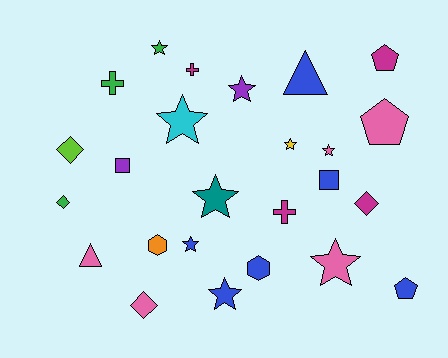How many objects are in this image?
There are 25 objects.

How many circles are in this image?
There are no circles.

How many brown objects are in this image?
There are no brown objects.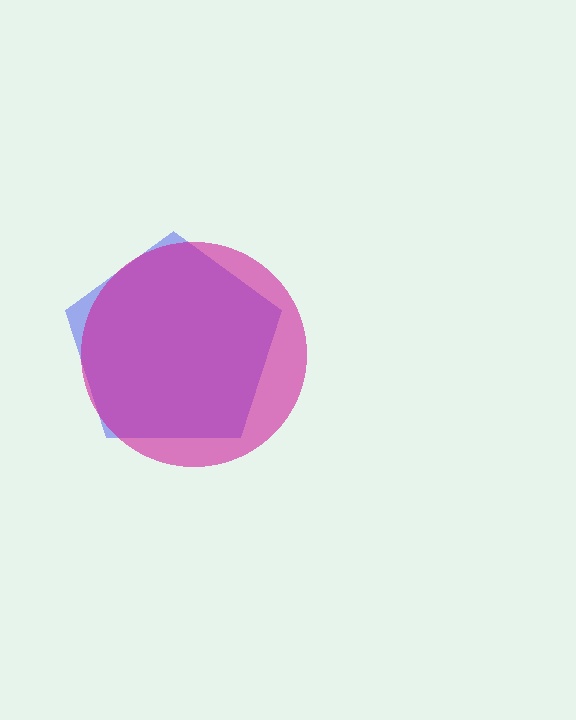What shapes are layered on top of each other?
The layered shapes are: a blue pentagon, a magenta circle.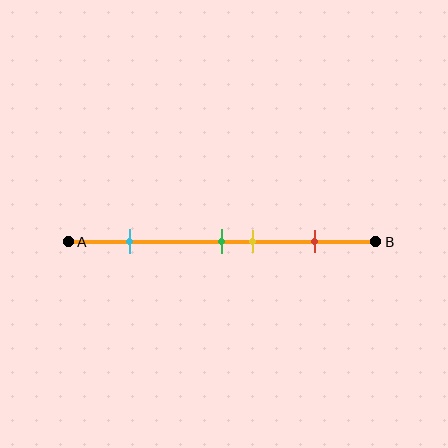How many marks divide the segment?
There are 4 marks dividing the segment.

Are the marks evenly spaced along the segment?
No, the marks are not evenly spaced.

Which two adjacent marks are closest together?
The green and yellow marks are the closest adjacent pair.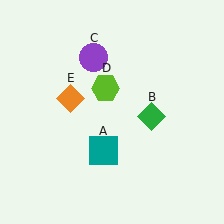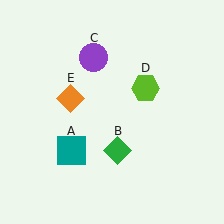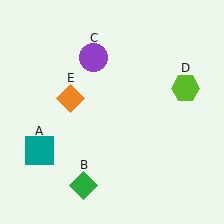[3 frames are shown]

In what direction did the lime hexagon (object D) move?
The lime hexagon (object D) moved right.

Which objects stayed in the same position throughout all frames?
Purple circle (object C) and orange diamond (object E) remained stationary.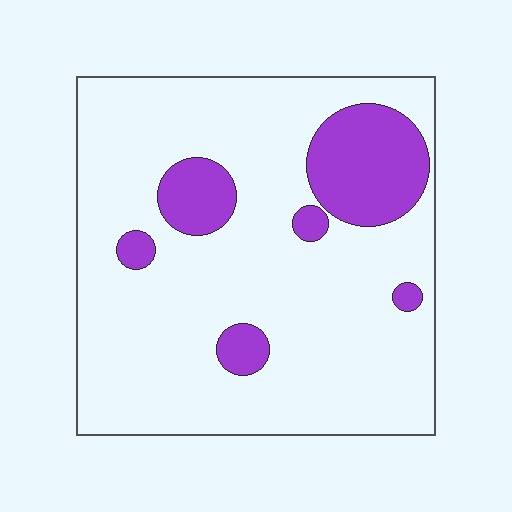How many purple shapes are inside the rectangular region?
6.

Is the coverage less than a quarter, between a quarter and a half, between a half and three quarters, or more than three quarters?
Less than a quarter.